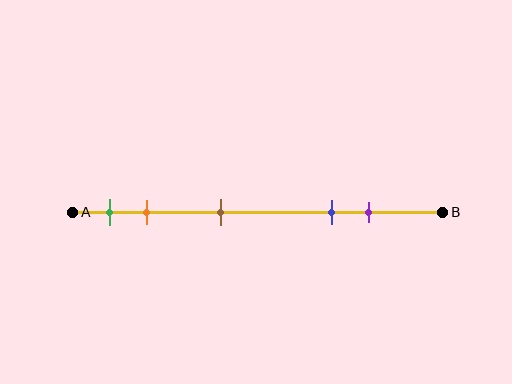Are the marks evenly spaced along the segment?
No, the marks are not evenly spaced.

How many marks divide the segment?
There are 5 marks dividing the segment.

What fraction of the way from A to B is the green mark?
The green mark is approximately 10% (0.1) of the way from A to B.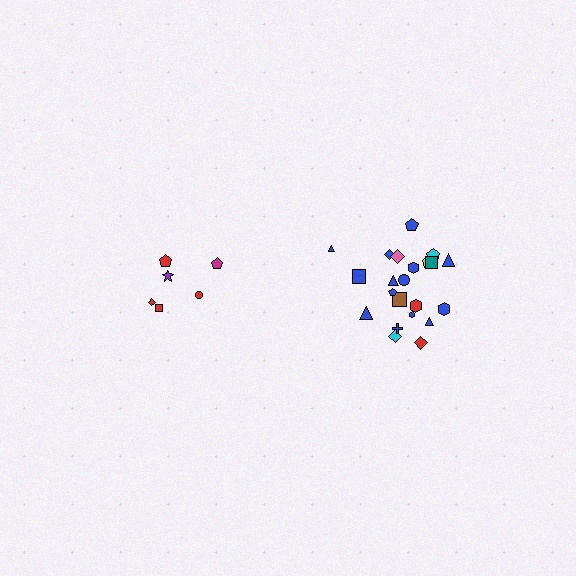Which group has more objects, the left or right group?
The right group.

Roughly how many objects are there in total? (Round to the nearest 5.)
Roughly 30 objects in total.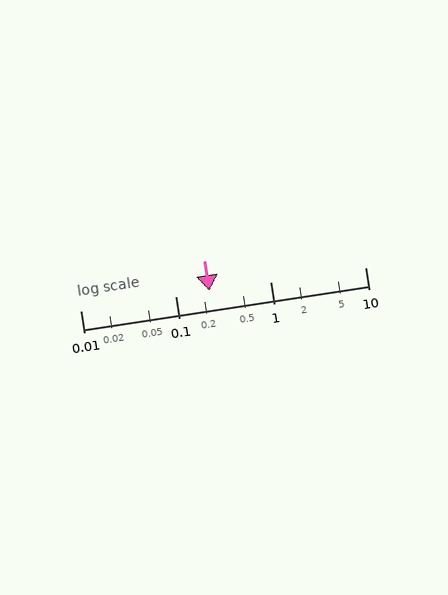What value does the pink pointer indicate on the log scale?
The pointer indicates approximately 0.23.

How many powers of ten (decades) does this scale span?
The scale spans 3 decades, from 0.01 to 10.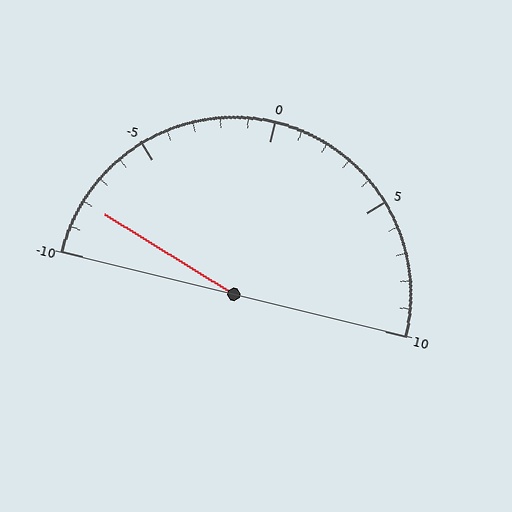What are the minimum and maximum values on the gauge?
The gauge ranges from -10 to 10.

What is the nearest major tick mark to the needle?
The nearest major tick mark is -10.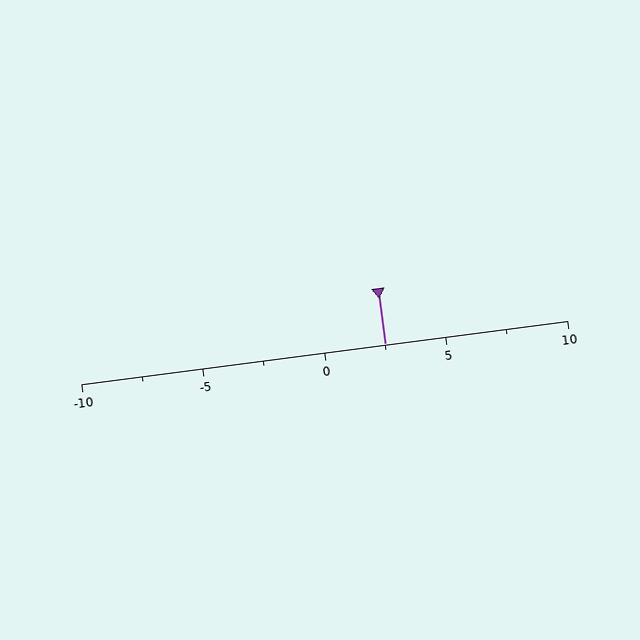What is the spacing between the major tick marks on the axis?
The major ticks are spaced 5 apart.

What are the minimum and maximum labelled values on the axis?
The axis runs from -10 to 10.